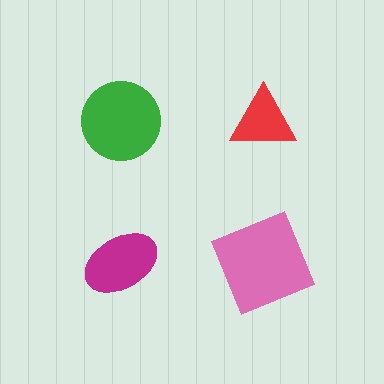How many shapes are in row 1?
2 shapes.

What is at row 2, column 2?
A pink square.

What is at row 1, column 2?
A red triangle.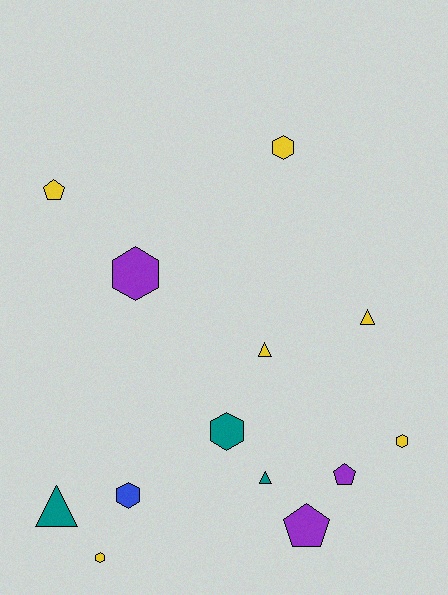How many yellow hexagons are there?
There are 3 yellow hexagons.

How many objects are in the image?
There are 13 objects.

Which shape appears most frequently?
Hexagon, with 6 objects.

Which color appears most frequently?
Yellow, with 6 objects.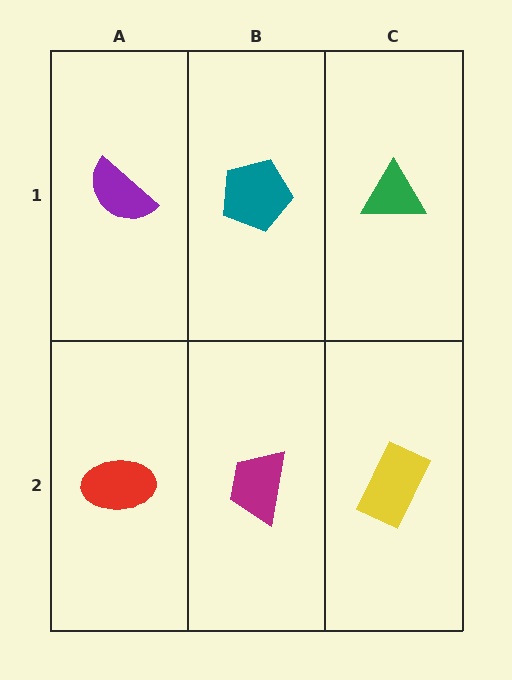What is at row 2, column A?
A red ellipse.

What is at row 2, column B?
A magenta trapezoid.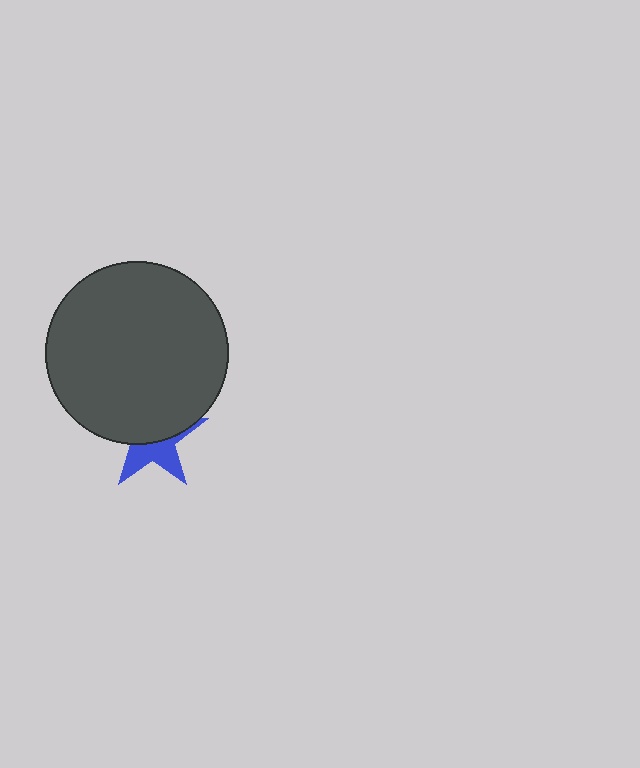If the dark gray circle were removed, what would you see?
You would see the complete blue star.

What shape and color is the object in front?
The object in front is a dark gray circle.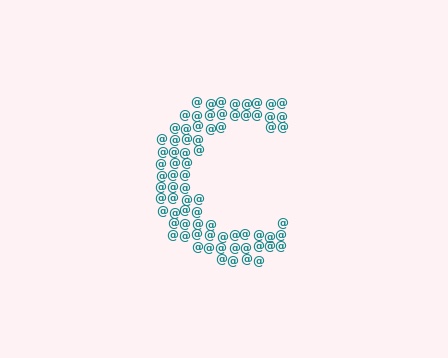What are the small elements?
The small elements are at signs.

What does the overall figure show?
The overall figure shows the letter C.